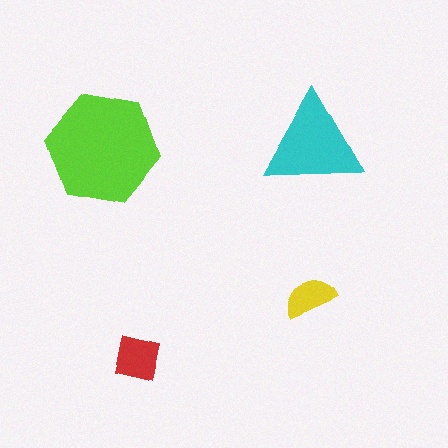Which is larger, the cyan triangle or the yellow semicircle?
The cyan triangle.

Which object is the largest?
The lime hexagon.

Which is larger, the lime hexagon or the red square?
The lime hexagon.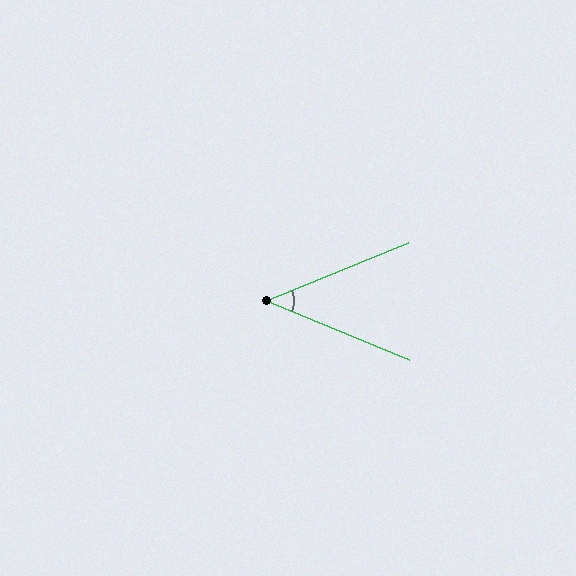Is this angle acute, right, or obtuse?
It is acute.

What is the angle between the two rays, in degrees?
Approximately 45 degrees.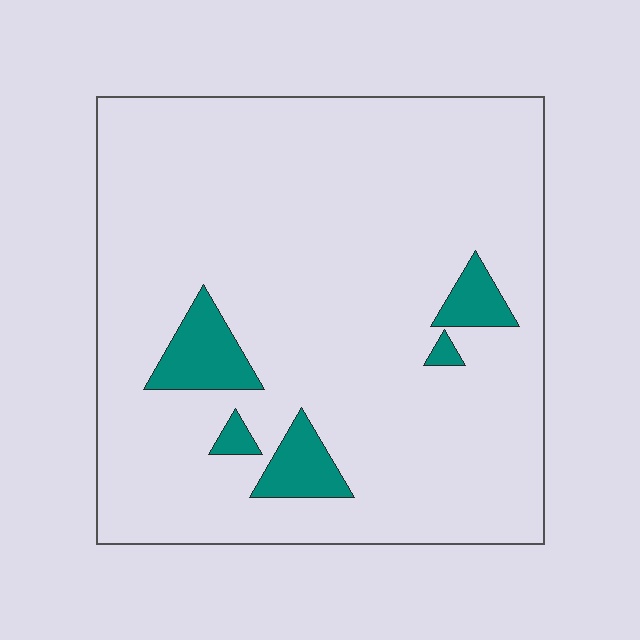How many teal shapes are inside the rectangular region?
5.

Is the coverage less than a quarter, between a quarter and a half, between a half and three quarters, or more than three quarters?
Less than a quarter.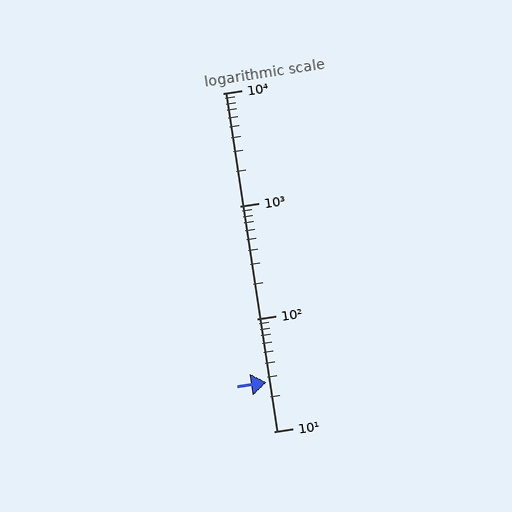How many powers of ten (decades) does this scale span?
The scale spans 3 decades, from 10 to 10000.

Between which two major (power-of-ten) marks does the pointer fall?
The pointer is between 10 and 100.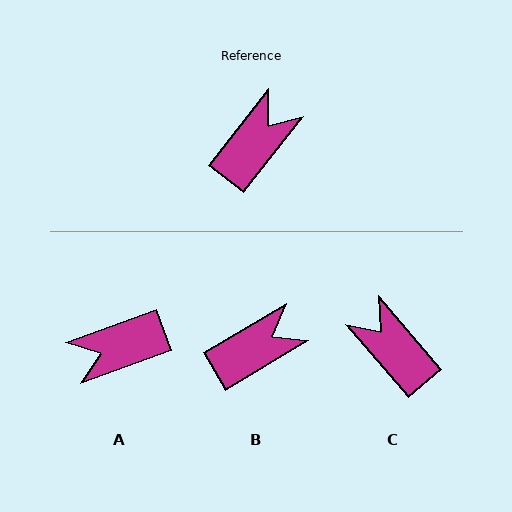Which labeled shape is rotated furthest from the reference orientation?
A, about 148 degrees away.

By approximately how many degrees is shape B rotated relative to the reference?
Approximately 21 degrees clockwise.